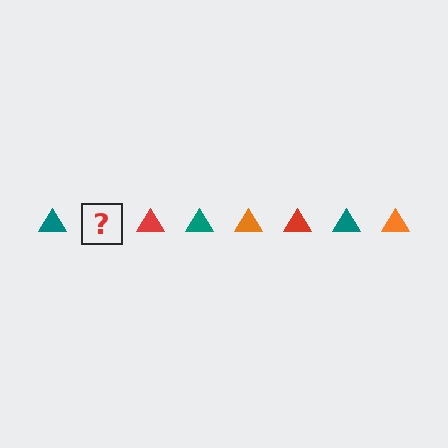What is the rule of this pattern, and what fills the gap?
The rule is that the pattern cycles through teal, orange, red triangles. The gap should be filled with an orange triangle.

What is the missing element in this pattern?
The missing element is an orange triangle.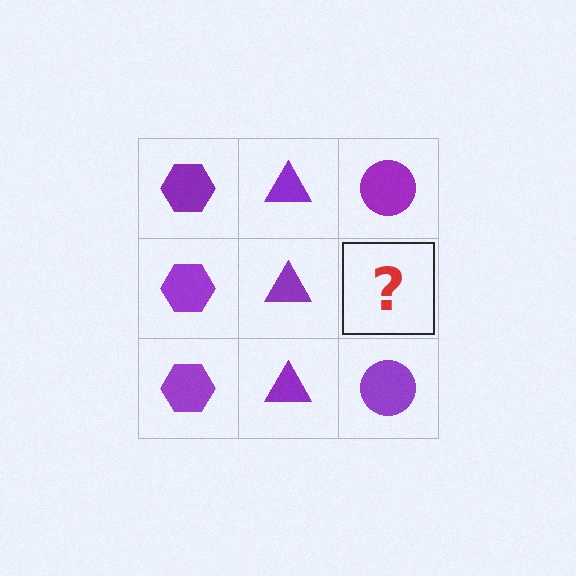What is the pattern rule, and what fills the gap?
The rule is that each column has a consistent shape. The gap should be filled with a purple circle.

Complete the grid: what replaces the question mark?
The question mark should be replaced with a purple circle.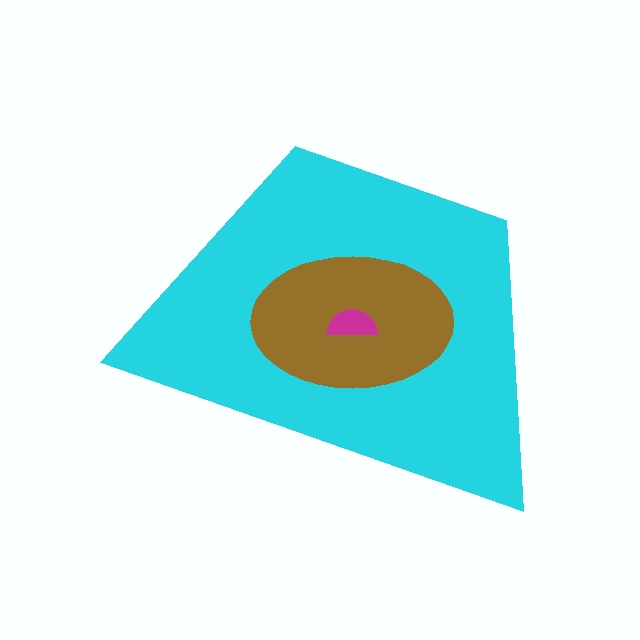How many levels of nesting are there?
3.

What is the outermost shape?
The cyan trapezoid.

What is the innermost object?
The magenta semicircle.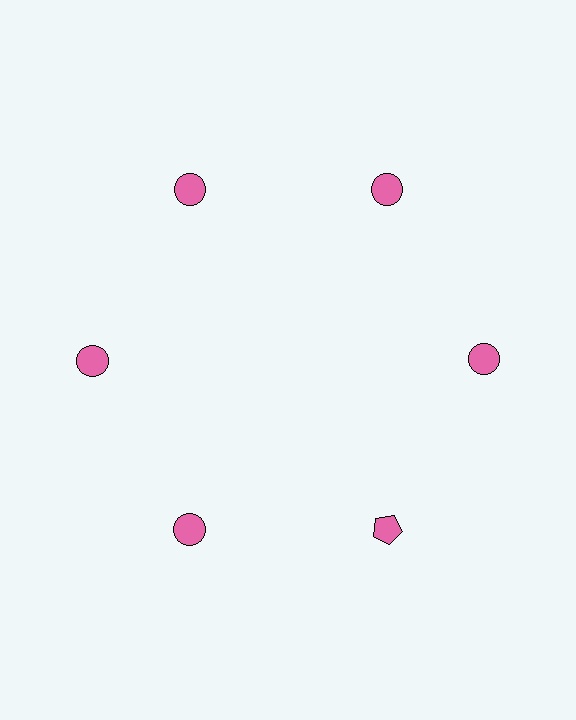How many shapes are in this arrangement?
There are 6 shapes arranged in a ring pattern.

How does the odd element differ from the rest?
It has a different shape: pentagon instead of circle.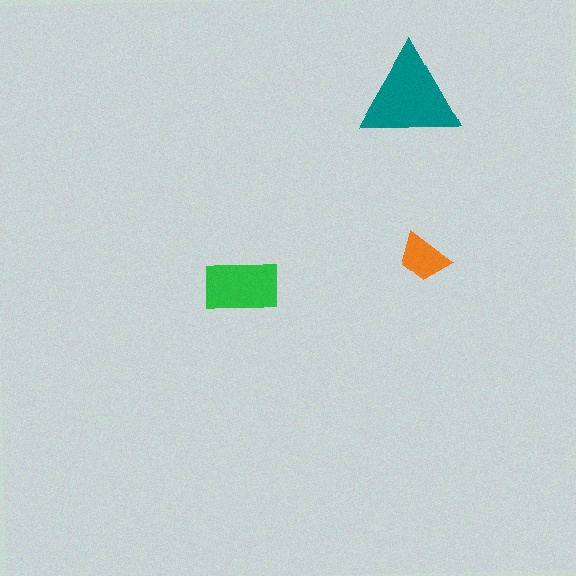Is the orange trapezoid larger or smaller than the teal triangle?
Smaller.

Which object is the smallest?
The orange trapezoid.